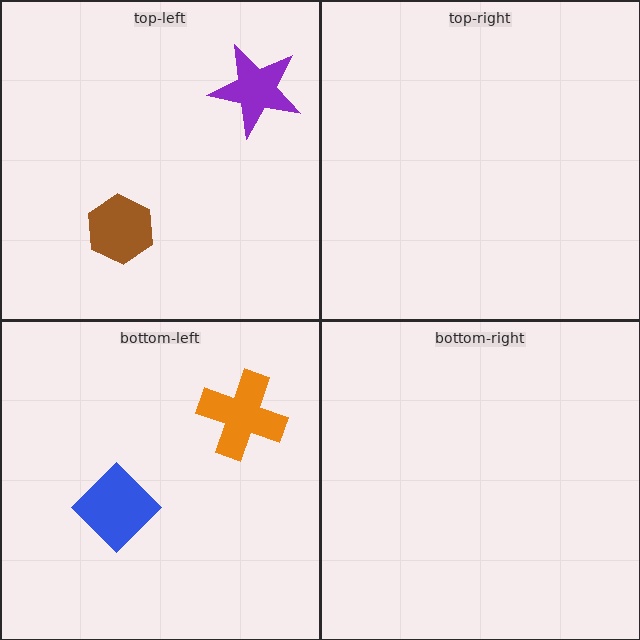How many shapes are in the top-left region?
2.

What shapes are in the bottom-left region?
The blue diamond, the orange cross.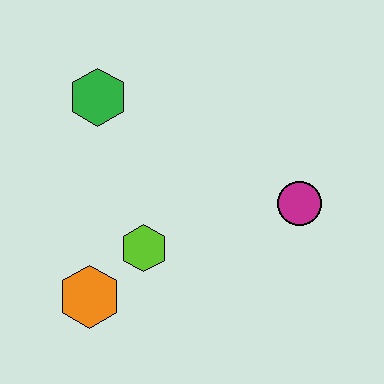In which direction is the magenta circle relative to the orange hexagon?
The magenta circle is to the right of the orange hexagon.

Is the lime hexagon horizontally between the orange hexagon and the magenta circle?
Yes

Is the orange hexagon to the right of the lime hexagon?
No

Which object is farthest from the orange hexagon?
The magenta circle is farthest from the orange hexagon.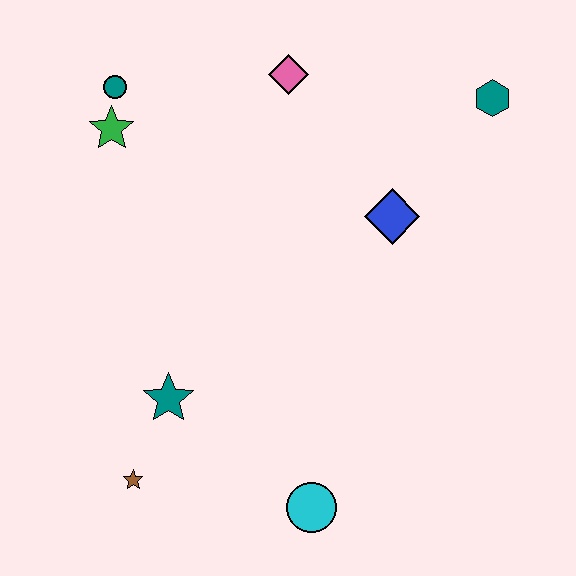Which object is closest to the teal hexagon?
The blue diamond is closest to the teal hexagon.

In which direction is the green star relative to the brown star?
The green star is above the brown star.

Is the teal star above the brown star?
Yes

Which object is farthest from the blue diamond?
The brown star is farthest from the blue diamond.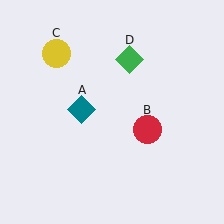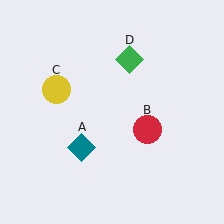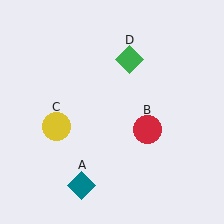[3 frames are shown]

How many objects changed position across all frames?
2 objects changed position: teal diamond (object A), yellow circle (object C).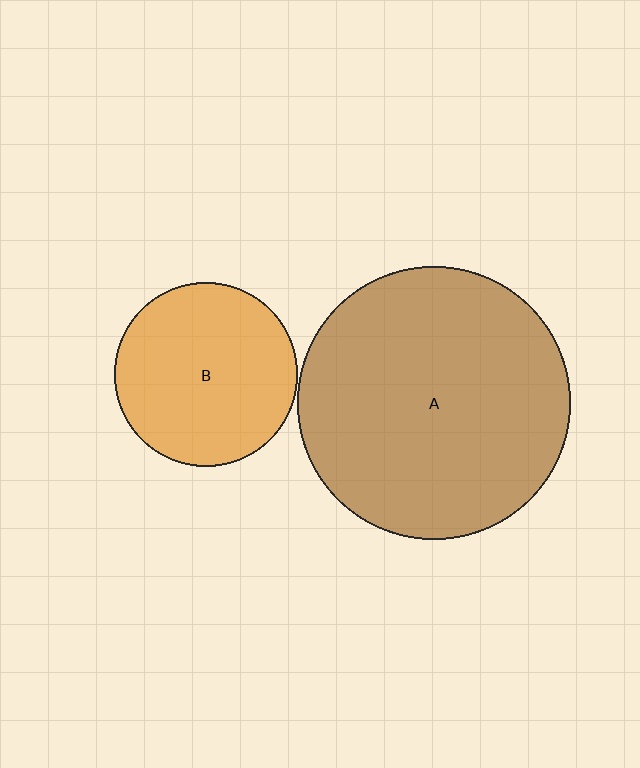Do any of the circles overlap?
No, none of the circles overlap.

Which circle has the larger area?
Circle A (brown).